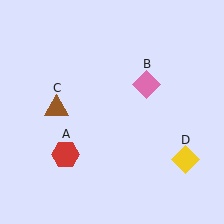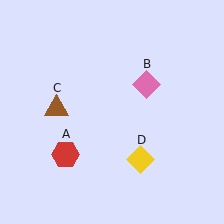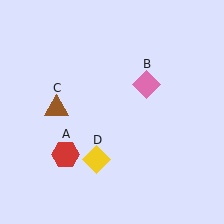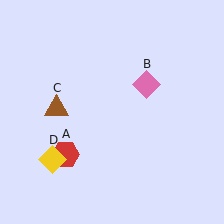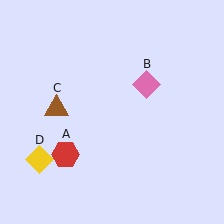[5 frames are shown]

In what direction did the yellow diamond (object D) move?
The yellow diamond (object D) moved left.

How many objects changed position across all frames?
1 object changed position: yellow diamond (object D).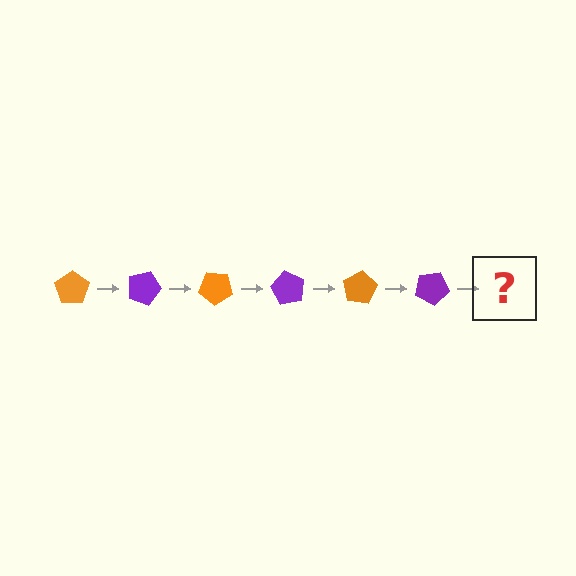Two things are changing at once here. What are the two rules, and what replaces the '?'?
The two rules are that it rotates 20 degrees each step and the color cycles through orange and purple. The '?' should be an orange pentagon, rotated 120 degrees from the start.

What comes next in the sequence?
The next element should be an orange pentagon, rotated 120 degrees from the start.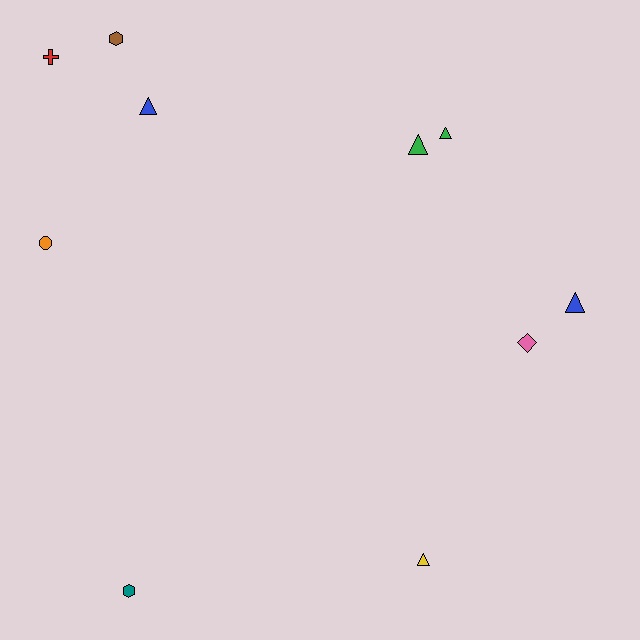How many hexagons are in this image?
There are 2 hexagons.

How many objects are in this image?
There are 10 objects.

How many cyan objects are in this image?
There are no cyan objects.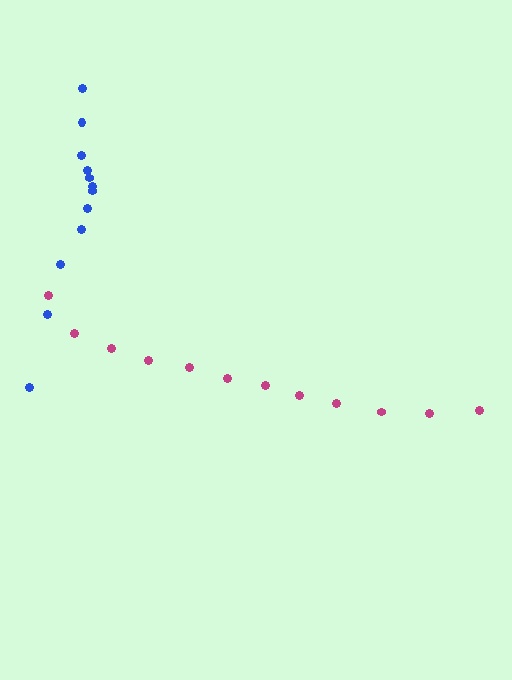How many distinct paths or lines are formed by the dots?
There are 2 distinct paths.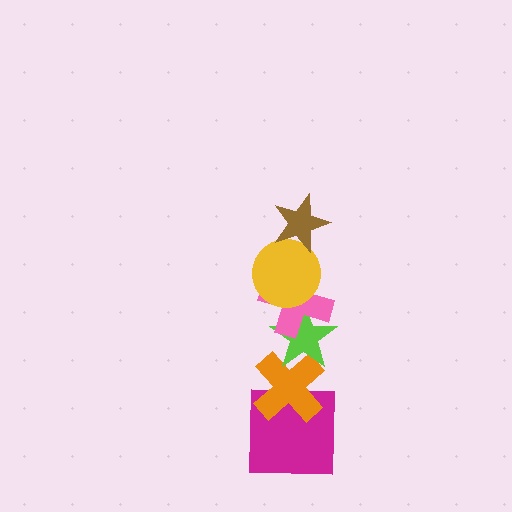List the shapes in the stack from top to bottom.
From top to bottom: the brown star, the yellow circle, the pink cross, the lime star, the orange cross, the magenta square.